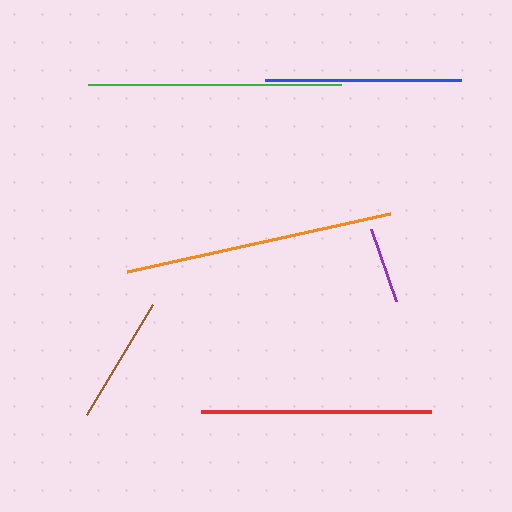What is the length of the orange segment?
The orange segment is approximately 269 pixels long.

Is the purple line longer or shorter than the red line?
The red line is longer than the purple line.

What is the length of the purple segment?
The purple segment is approximately 77 pixels long.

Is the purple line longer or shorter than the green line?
The green line is longer than the purple line.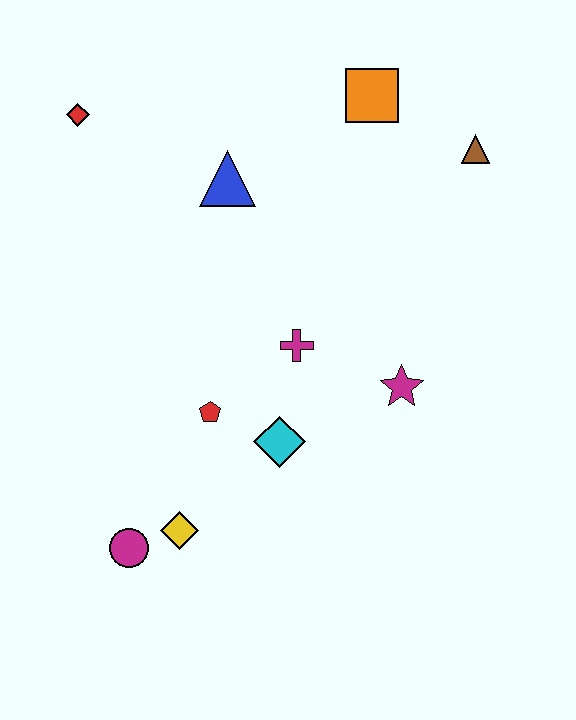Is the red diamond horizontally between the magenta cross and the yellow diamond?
No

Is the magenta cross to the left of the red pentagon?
No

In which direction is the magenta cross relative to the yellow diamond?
The magenta cross is above the yellow diamond.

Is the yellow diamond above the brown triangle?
No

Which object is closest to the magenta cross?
The cyan diamond is closest to the magenta cross.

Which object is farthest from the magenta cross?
The red diamond is farthest from the magenta cross.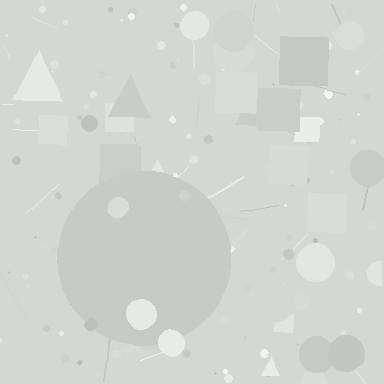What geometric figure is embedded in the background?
A circle is embedded in the background.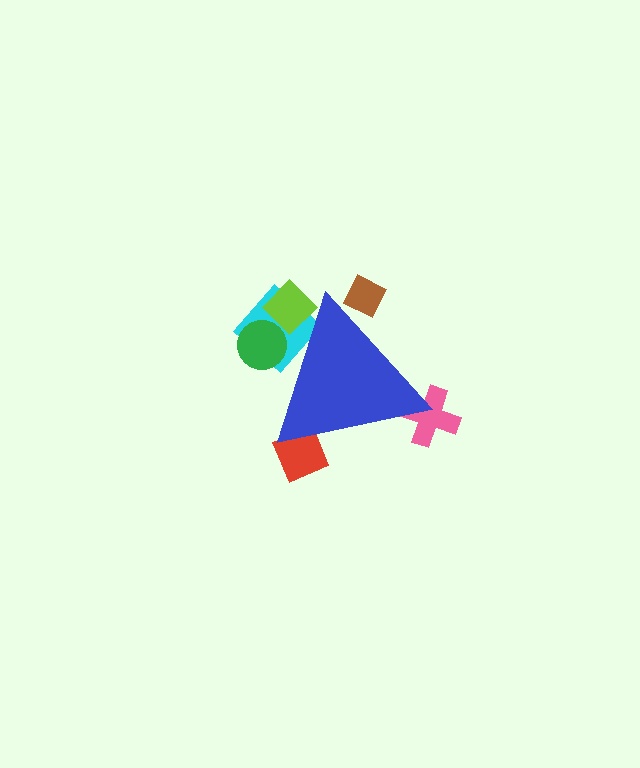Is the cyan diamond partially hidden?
Yes, the cyan diamond is partially hidden behind the blue triangle.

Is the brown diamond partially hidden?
Yes, the brown diamond is partially hidden behind the blue triangle.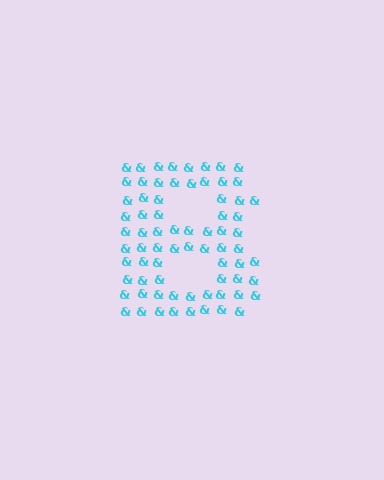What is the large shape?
The large shape is the letter B.